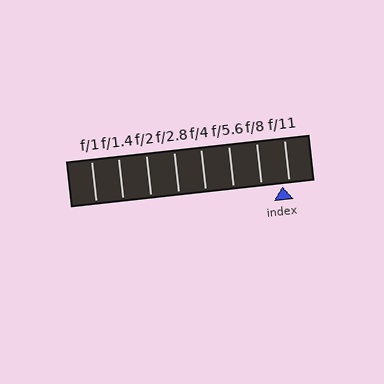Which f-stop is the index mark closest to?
The index mark is closest to f/11.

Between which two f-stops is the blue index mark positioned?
The index mark is between f/8 and f/11.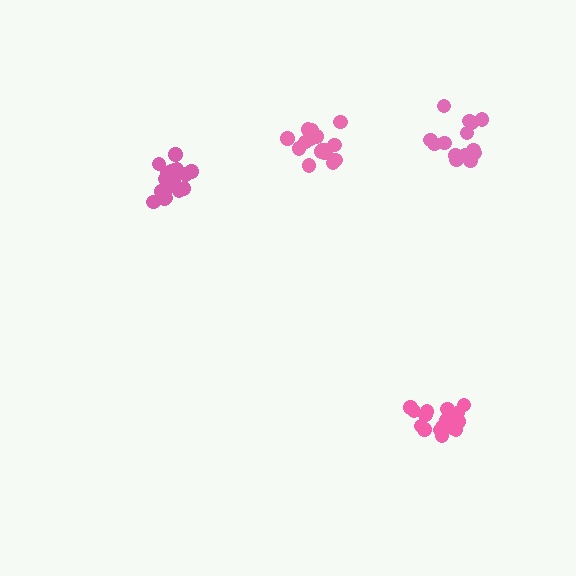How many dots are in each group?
Group 1: 17 dots, Group 2: 15 dots, Group 3: 17 dots, Group 4: 19 dots (68 total).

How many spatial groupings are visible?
There are 4 spatial groupings.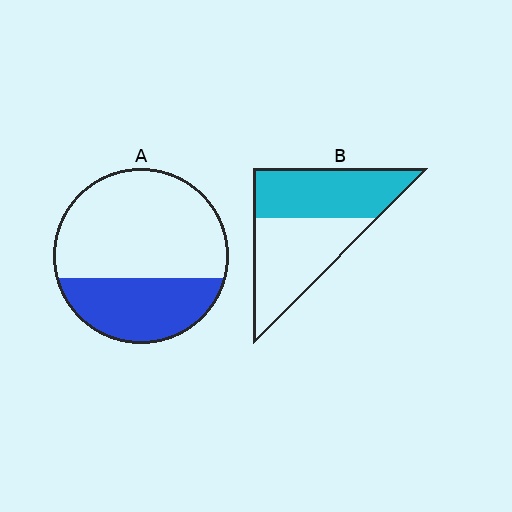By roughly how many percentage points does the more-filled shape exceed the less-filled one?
By roughly 15 percentage points (B over A).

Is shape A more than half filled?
No.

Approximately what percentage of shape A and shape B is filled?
A is approximately 35% and B is approximately 50%.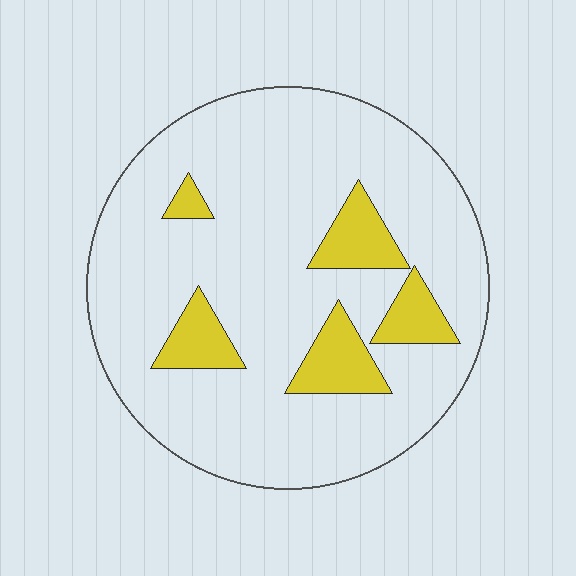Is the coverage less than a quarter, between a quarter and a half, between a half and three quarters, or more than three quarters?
Less than a quarter.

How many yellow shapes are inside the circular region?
5.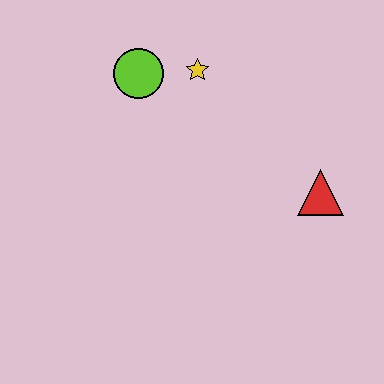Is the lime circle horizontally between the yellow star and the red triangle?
No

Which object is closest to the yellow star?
The lime circle is closest to the yellow star.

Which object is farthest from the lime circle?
The red triangle is farthest from the lime circle.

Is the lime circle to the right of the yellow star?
No